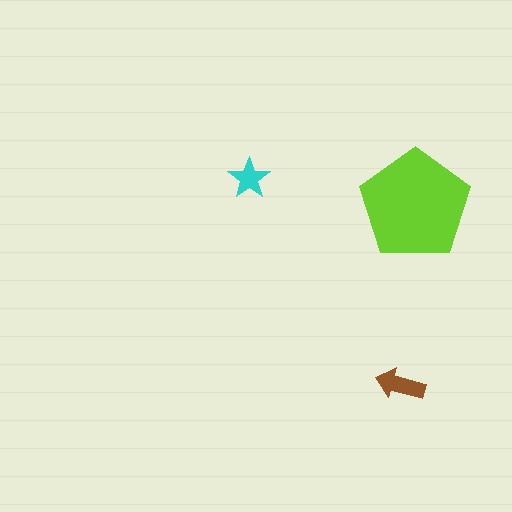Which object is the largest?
The lime pentagon.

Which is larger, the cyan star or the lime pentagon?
The lime pentagon.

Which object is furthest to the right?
The lime pentagon is rightmost.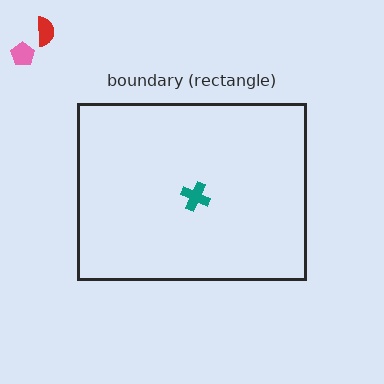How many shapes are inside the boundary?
1 inside, 2 outside.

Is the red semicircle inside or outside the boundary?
Outside.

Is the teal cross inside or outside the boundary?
Inside.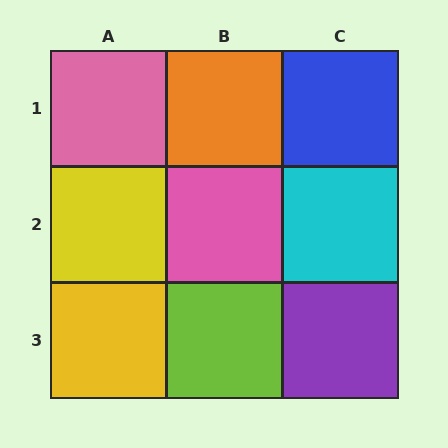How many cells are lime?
1 cell is lime.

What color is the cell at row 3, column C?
Purple.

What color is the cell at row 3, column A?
Yellow.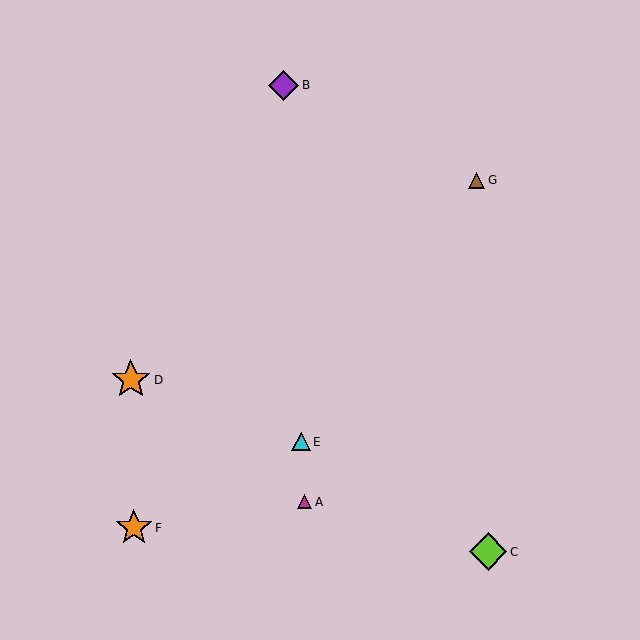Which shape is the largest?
The orange star (labeled D) is the largest.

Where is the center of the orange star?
The center of the orange star is at (131, 380).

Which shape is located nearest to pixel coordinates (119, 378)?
The orange star (labeled D) at (131, 380) is nearest to that location.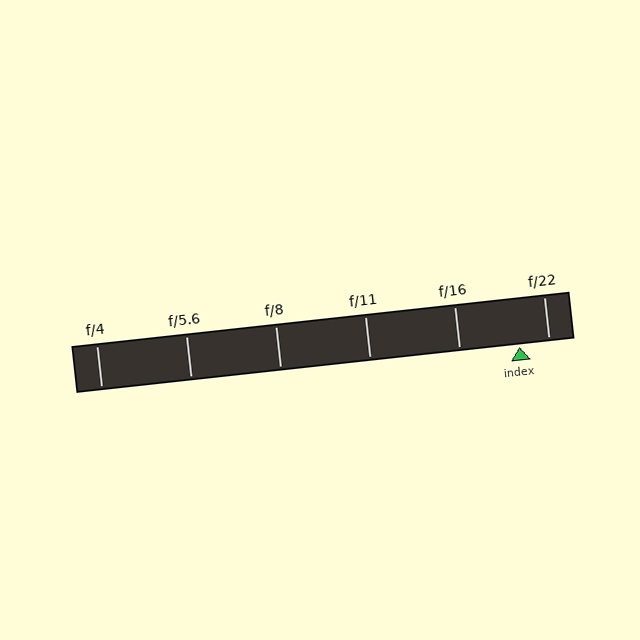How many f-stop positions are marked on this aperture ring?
There are 6 f-stop positions marked.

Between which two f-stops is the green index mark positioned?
The index mark is between f/16 and f/22.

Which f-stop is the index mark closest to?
The index mark is closest to f/22.